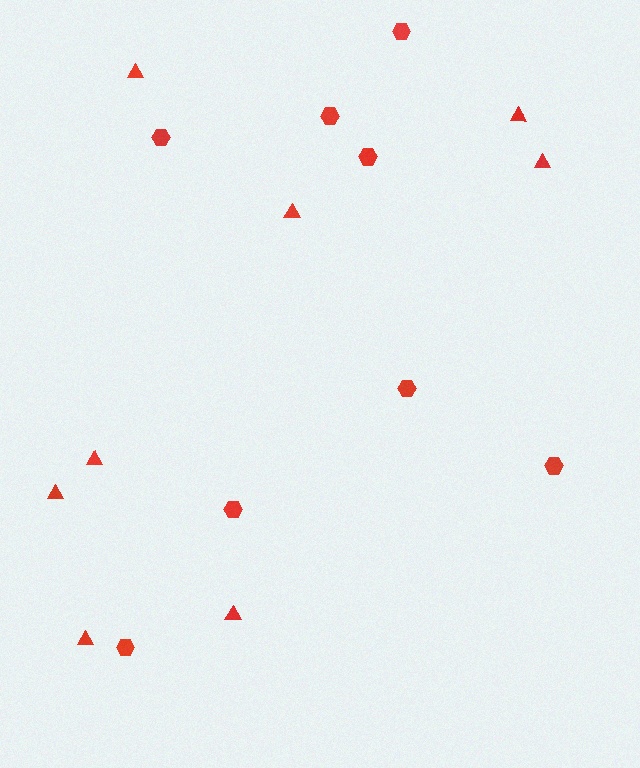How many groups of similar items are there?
There are 2 groups: one group of hexagons (8) and one group of triangles (8).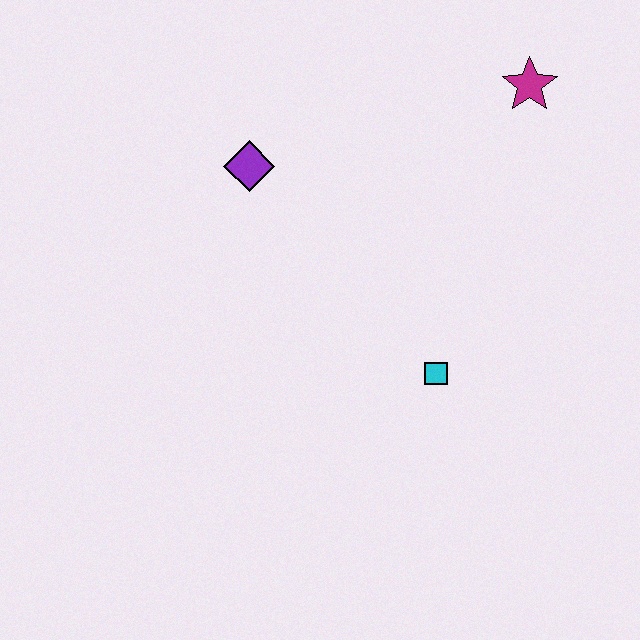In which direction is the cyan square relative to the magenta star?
The cyan square is below the magenta star.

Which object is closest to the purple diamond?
The cyan square is closest to the purple diamond.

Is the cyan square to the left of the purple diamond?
No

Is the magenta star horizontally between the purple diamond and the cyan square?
No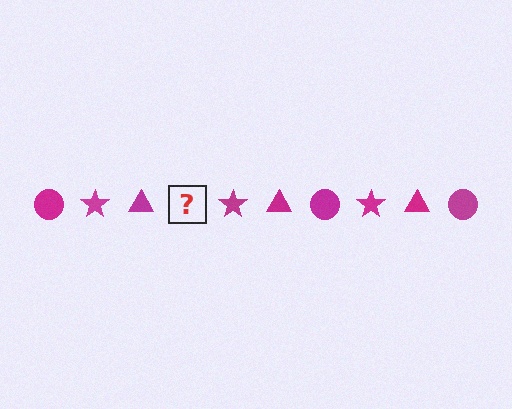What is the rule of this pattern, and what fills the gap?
The rule is that the pattern cycles through circle, star, triangle shapes in magenta. The gap should be filled with a magenta circle.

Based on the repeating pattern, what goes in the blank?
The blank should be a magenta circle.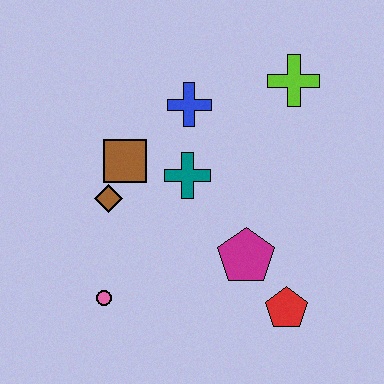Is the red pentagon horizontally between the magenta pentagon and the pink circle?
No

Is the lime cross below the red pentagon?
No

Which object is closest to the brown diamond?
The brown square is closest to the brown diamond.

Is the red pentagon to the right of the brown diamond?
Yes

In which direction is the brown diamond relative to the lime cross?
The brown diamond is to the left of the lime cross.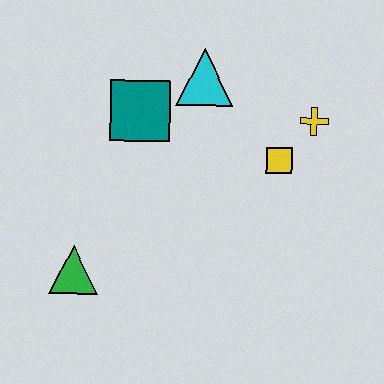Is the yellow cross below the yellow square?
No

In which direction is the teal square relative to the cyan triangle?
The teal square is to the left of the cyan triangle.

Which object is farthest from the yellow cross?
The green triangle is farthest from the yellow cross.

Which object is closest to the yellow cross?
The yellow square is closest to the yellow cross.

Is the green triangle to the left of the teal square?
Yes